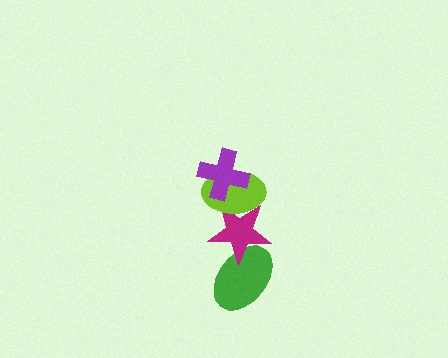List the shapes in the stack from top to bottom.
From top to bottom: the purple cross, the lime ellipse, the magenta star, the green ellipse.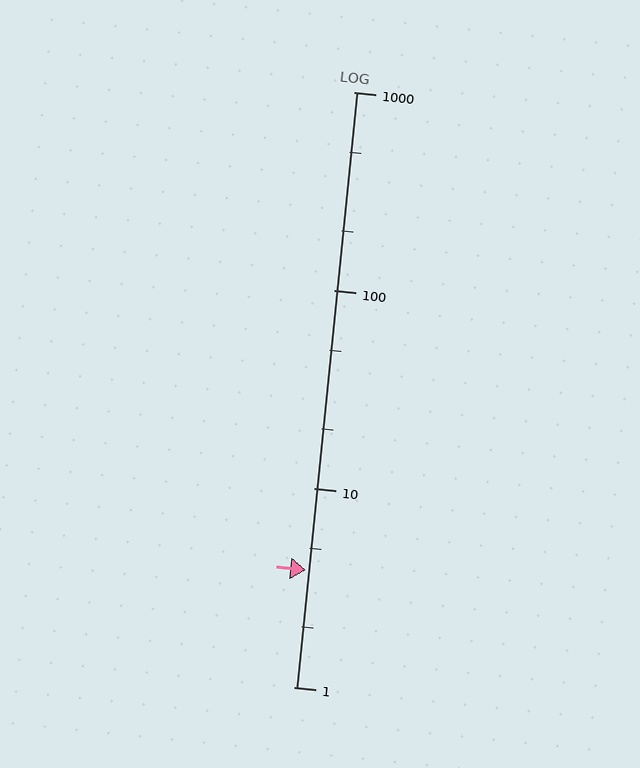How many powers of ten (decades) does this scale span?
The scale spans 3 decades, from 1 to 1000.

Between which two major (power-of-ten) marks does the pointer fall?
The pointer is between 1 and 10.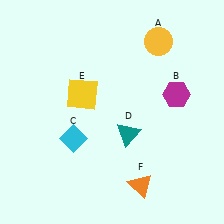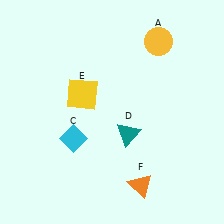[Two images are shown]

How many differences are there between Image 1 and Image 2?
There is 1 difference between the two images.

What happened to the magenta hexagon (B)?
The magenta hexagon (B) was removed in Image 2. It was in the top-right area of Image 1.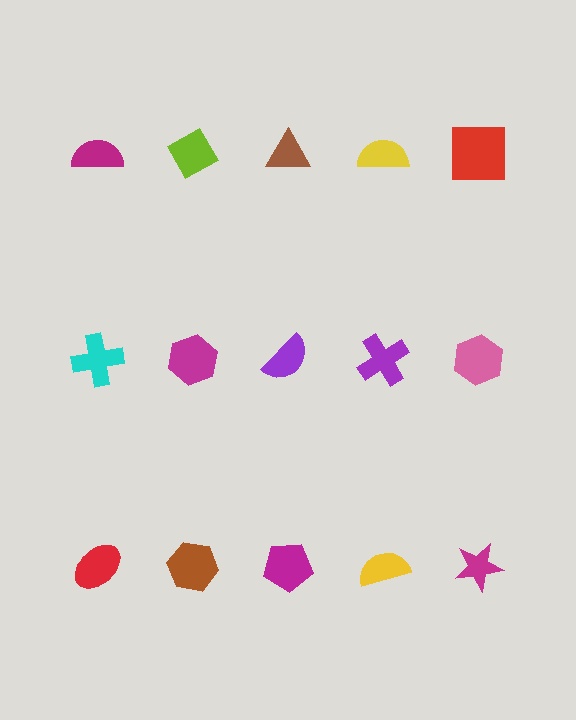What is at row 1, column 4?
A yellow semicircle.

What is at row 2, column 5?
A pink hexagon.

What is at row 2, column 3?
A purple semicircle.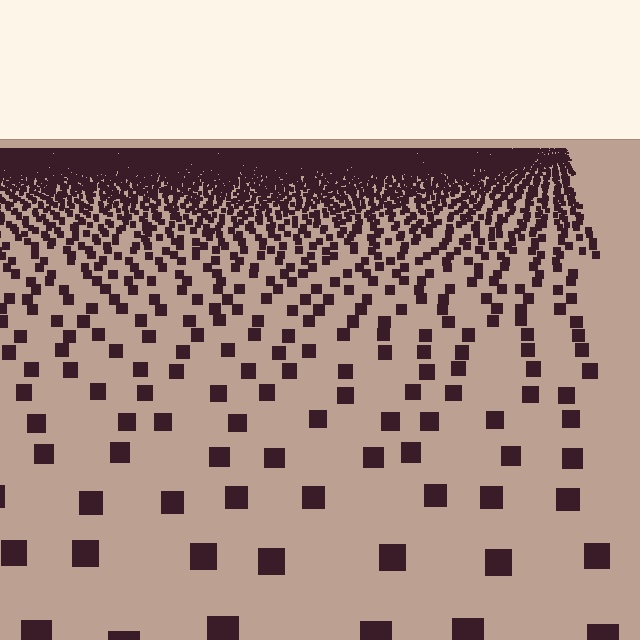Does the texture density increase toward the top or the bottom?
Density increases toward the top.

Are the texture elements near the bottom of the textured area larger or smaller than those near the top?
Larger. Near the bottom, elements are closer to the viewer and appear at a bigger on-screen size.